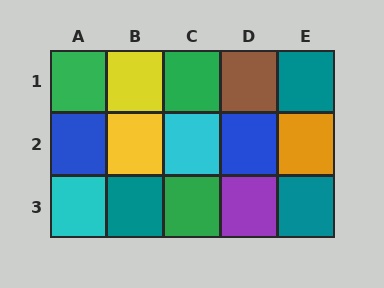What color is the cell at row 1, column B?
Yellow.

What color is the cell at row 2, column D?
Blue.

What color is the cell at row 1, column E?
Teal.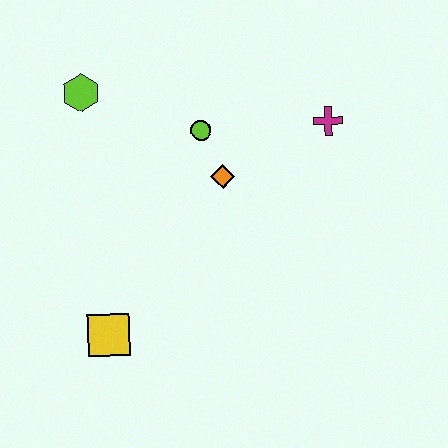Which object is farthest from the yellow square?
The magenta cross is farthest from the yellow square.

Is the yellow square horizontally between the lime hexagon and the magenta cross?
Yes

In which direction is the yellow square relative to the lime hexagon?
The yellow square is below the lime hexagon.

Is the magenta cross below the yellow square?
No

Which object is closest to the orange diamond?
The lime circle is closest to the orange diamond.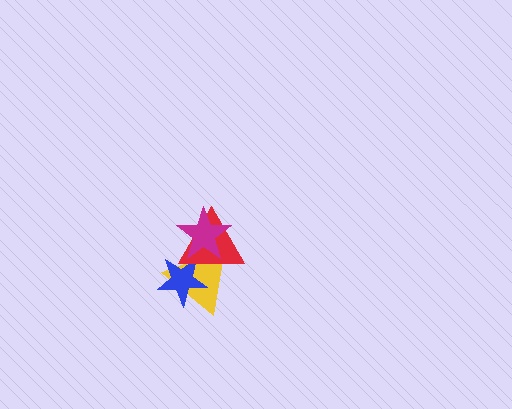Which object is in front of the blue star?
The red triangle is in front of the blue star.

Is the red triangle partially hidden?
Yes, it is partially covered by another shape.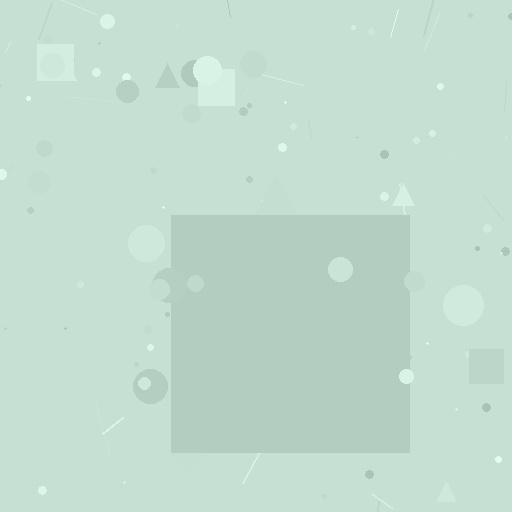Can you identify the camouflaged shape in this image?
The camouflaged shape is a square.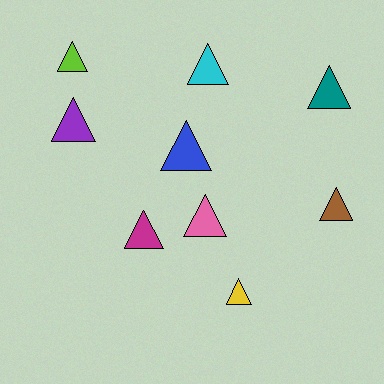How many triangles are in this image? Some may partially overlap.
There are 9 triangles.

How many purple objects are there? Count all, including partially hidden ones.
There is 1 purple object.